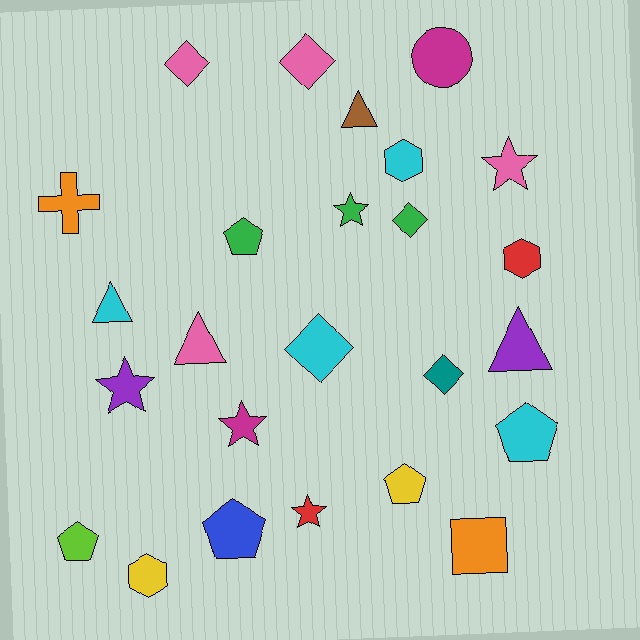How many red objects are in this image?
There are 2 red objects.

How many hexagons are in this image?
There are 3 hexagons.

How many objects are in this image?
There are 25 objects.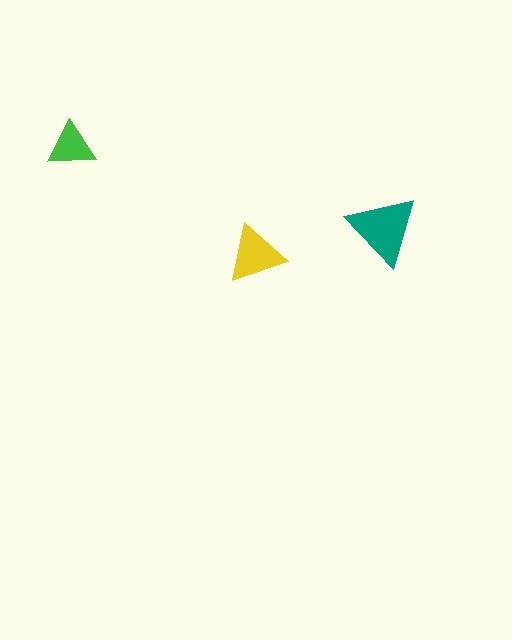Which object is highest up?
The green triangle is topmost.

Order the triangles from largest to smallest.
the teal one, the yellow one, the green one.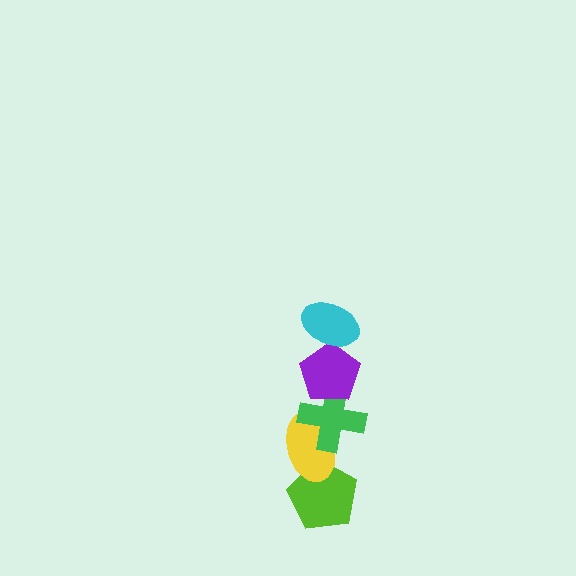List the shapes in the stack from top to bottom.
From top to bottom: the cyan ellipse, the purple pentagon, the green cross, the yellow ellipse, the lime pentagon.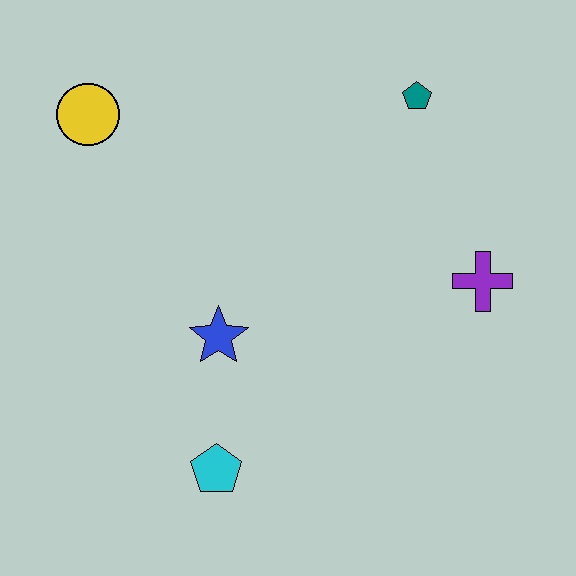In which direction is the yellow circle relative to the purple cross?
The yellow circle is to the left of the purple cross.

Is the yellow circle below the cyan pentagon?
No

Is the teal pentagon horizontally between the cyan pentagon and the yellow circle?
No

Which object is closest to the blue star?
The cyan pentagon is closest to the blue star.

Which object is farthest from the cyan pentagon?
The teal pentagon is farthest from the cyan pentagon.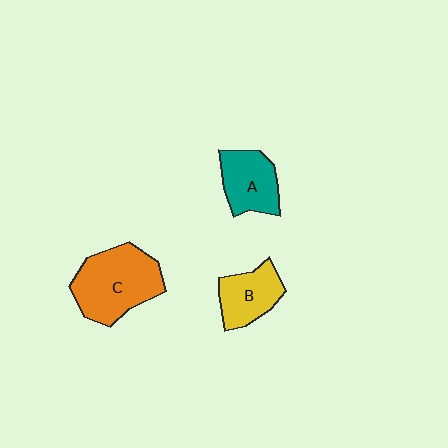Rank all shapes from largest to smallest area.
From largest to smallest: C (orange), A (teal), B (yellow).